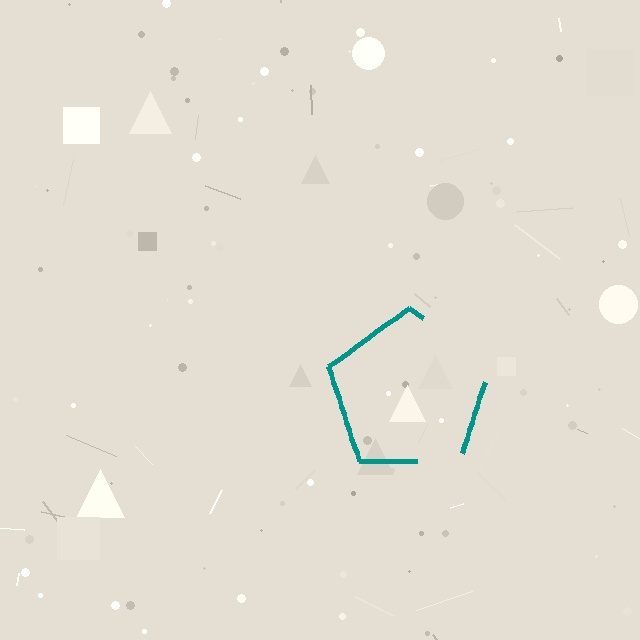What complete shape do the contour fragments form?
The contour fragments form a pentagon.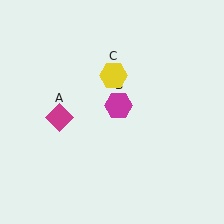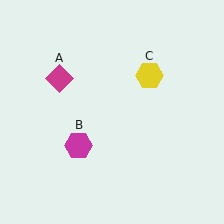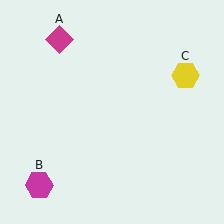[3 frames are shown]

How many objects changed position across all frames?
3 objects changed position: magenta diamond (object A), magenta hexagon (object B), yellow hexagon (object C).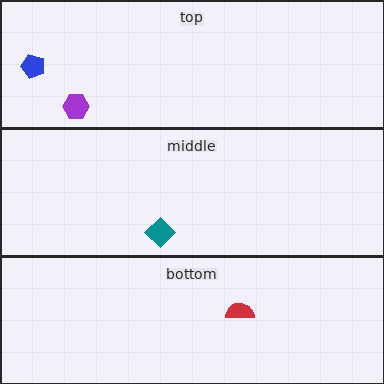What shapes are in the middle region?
The teal diamond.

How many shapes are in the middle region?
1.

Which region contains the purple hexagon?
The top region.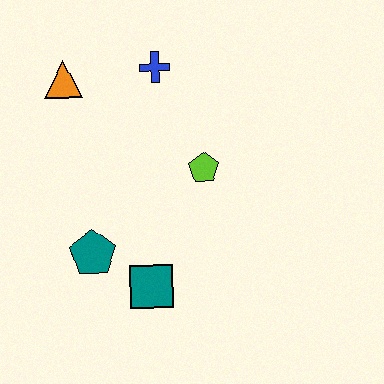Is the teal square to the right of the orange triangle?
Yes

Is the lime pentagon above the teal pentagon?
Yes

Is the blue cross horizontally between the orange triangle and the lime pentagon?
Yes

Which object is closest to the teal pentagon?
The teal square is closest to the teal pentagon.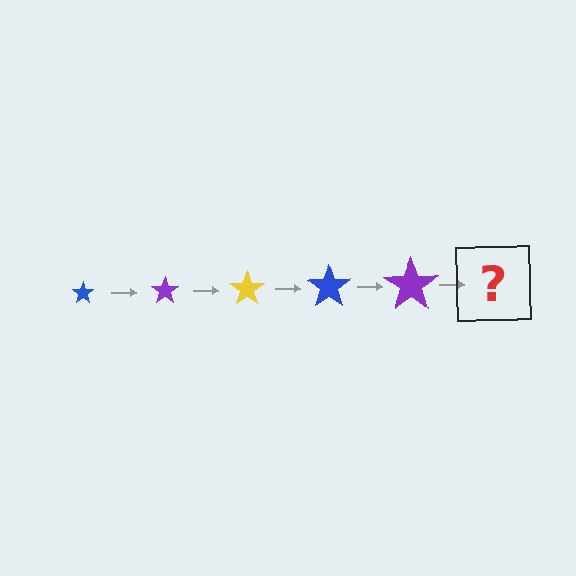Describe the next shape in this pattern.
It should be a yellow star, larger than the previous one.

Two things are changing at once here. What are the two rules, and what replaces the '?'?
The two rules are that the star grows larger each step and the color cycles through blue, purple, and yellow. The '?' should be a yellow star, larger than the previous one.